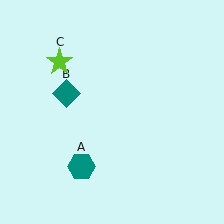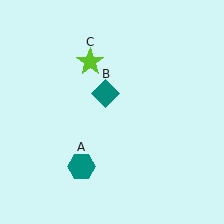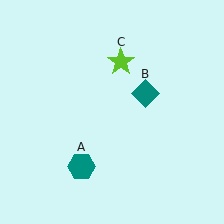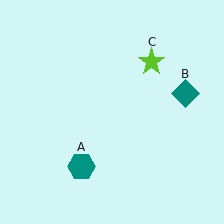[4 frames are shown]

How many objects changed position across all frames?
2 objects changed position: teal diamond (object B), lime star (object C).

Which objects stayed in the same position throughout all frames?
Teal hexagon (object A) remained stationary.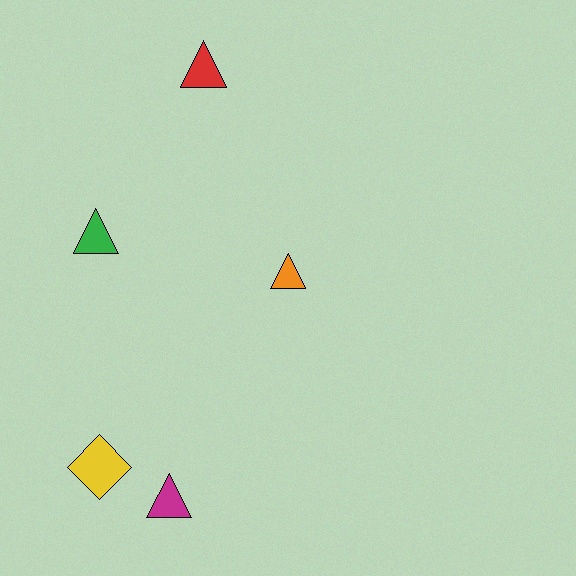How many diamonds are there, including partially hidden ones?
There is 1 diamond.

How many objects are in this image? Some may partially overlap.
There are 5 objects.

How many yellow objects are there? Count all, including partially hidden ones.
There is 1 yellow object.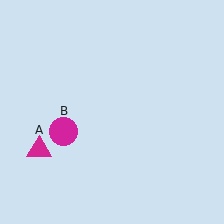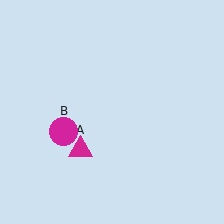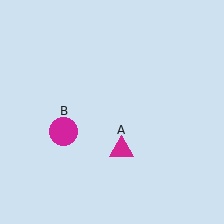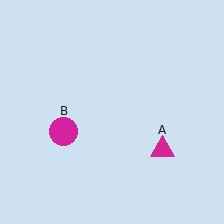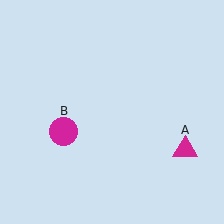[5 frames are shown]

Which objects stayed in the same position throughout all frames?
Magenta circle (object B) remained stationary.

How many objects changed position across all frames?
1 object changed position: magenta triangle (object A).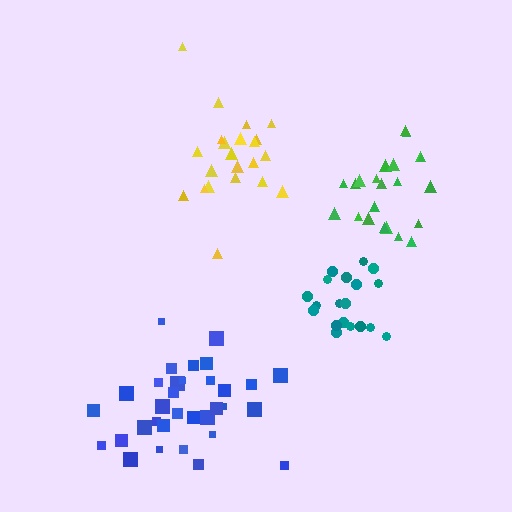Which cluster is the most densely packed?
Green.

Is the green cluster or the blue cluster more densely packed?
Green.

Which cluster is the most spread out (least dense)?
Yellow.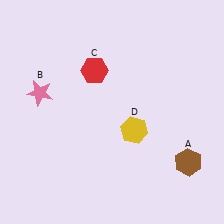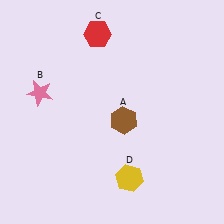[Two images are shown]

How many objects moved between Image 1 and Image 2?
3 objects moved between the two images.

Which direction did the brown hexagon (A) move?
The brown hexagon (A) moved left.